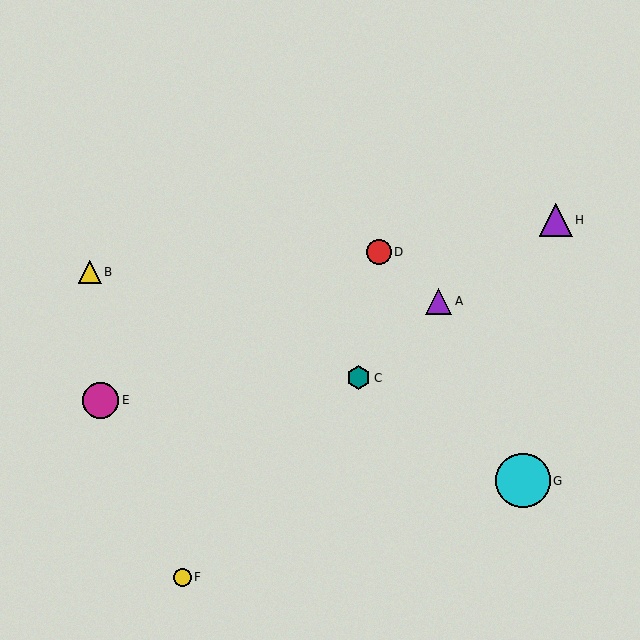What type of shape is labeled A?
Shape A is a purple triangle.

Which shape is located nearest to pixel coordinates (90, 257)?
The yellow triangle (labeled B) at (90, 272) is nearest to that location.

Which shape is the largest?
The cyan circle (labeled G) is the largest.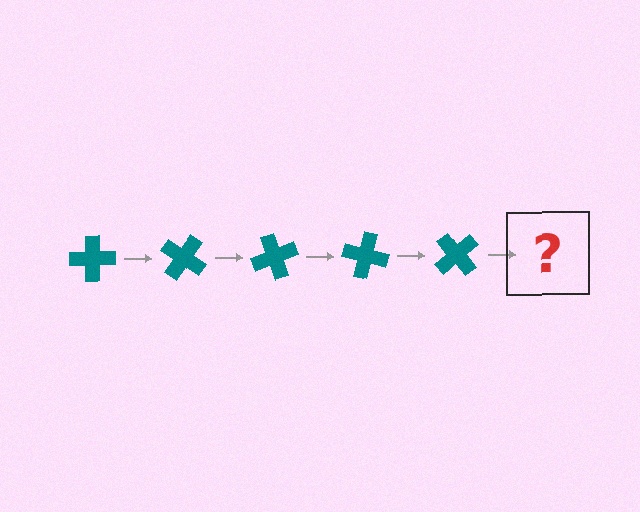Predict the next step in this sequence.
The next step is a teal cross rotated 175 degrees.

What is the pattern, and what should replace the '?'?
The pattern is that the cross rotates 35 degrees each step. The '?' should be a teal cross rotated 175 degrees.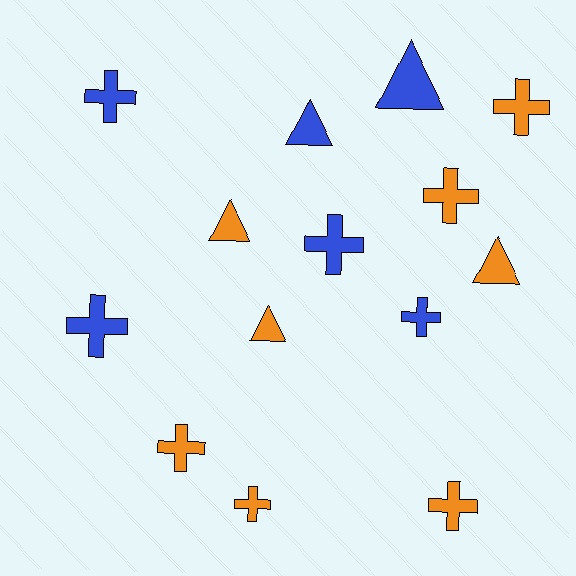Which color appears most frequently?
Orange, with 8 objects.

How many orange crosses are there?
There are 5 orange crosses.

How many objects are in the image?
There are 14 objects.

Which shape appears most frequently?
Cross, with 9 objects.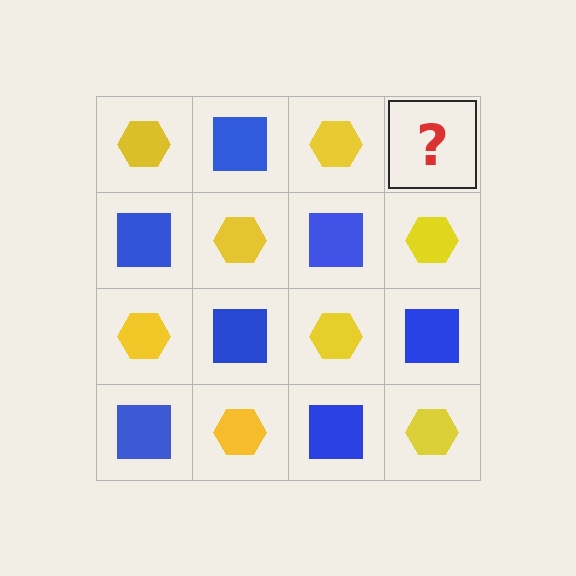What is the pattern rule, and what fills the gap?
The rule is that it alternates yellow hexagon and blue square in a checkerboard pattern. The gap should be filled with a blue square.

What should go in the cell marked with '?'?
The missing cell should contain a blue square.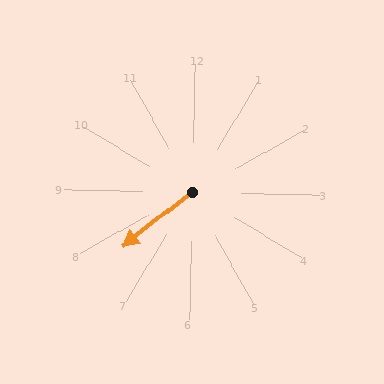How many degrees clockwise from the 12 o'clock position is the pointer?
Approximately 231 degrees.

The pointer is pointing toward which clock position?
Roughly 8 o'clock.